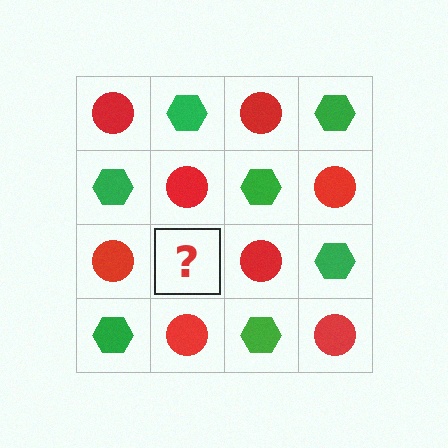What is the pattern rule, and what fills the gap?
The rule is that it alternates red circle and green hexagon in a checkerboard pattern. The gap should be filled with a green hexagon.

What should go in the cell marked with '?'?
The missing cell should contain a green hexagon.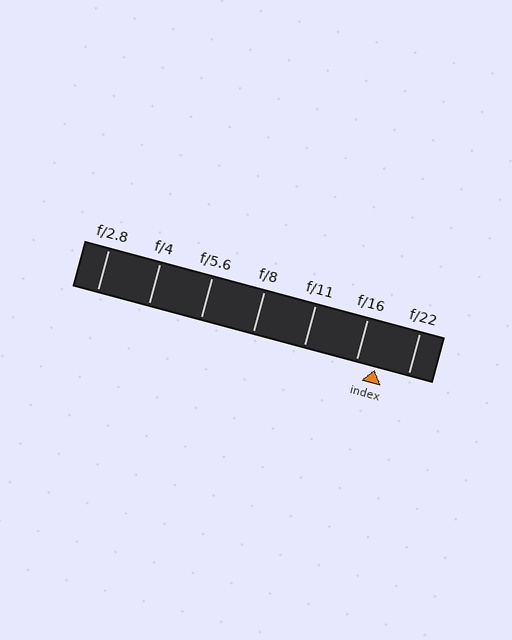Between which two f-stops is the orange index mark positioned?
The index mark is between f/16 and f/22.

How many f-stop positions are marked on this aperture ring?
There are 7 f-stop positions marked.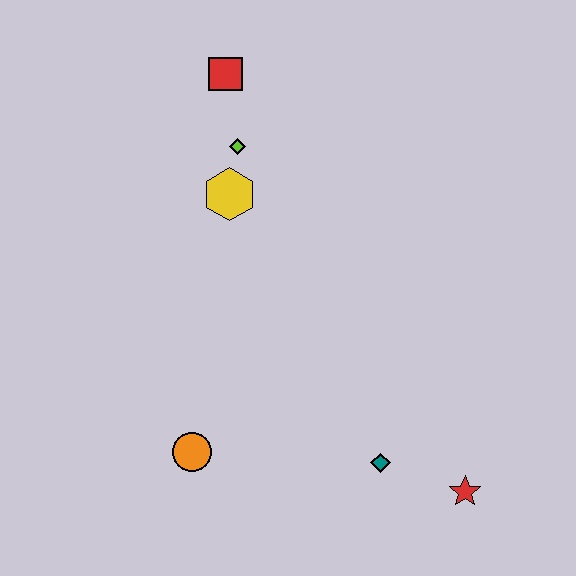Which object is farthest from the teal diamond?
The red square is farthest from the teal diamond.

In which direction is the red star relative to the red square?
The red star is below the red square.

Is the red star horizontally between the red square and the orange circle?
No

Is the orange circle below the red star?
No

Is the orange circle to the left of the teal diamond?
Yes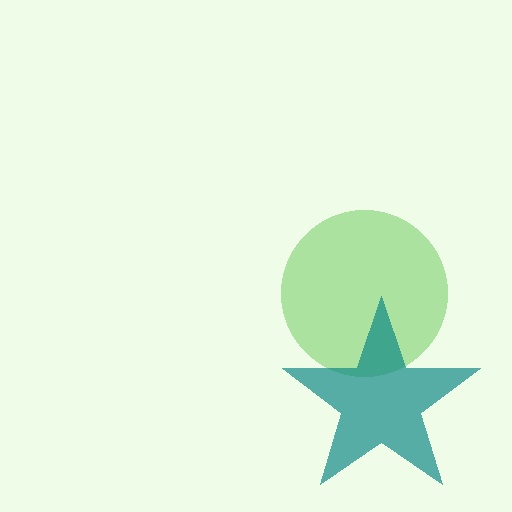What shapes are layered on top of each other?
The layered shapes are: a lime circle, a teal star.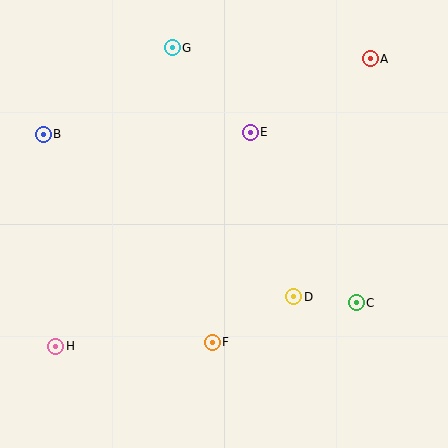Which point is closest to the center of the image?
Point E at (250, 132) is closest to the center.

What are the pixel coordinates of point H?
Point H is at (56, 346).